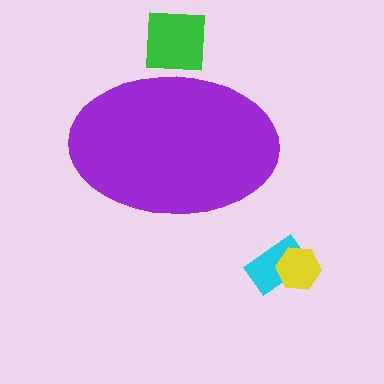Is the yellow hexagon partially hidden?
No, the yellow hexagon is fully visible.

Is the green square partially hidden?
Yes, the green square is partially hidden behind the purple ellipse.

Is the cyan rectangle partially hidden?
No, the cyan rectangle is fully visible.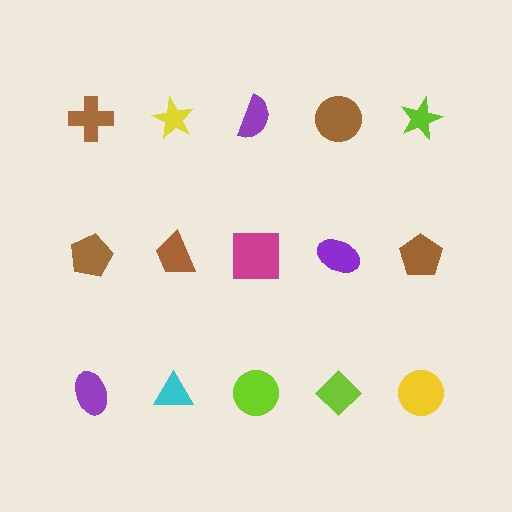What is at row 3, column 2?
A cyan triangle.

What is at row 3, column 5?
A yellow circle.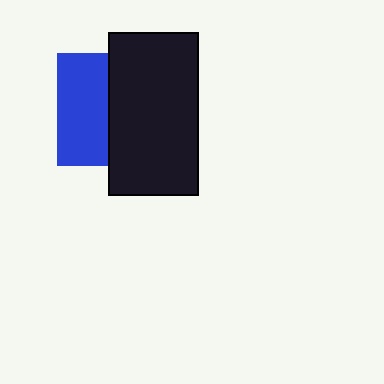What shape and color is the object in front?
The object in front is a black rectangle.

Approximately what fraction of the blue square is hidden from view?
Roughly 55% of the blue square is hidden behind the black rectangle.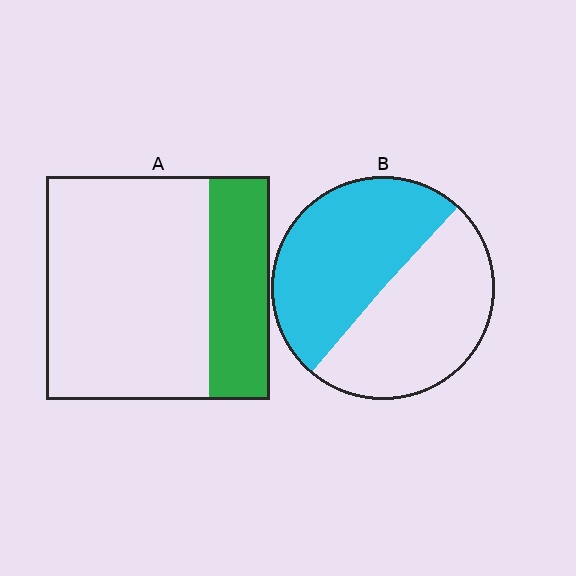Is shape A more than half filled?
No.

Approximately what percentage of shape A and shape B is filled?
A is approximately 25% and B is approximately 50%.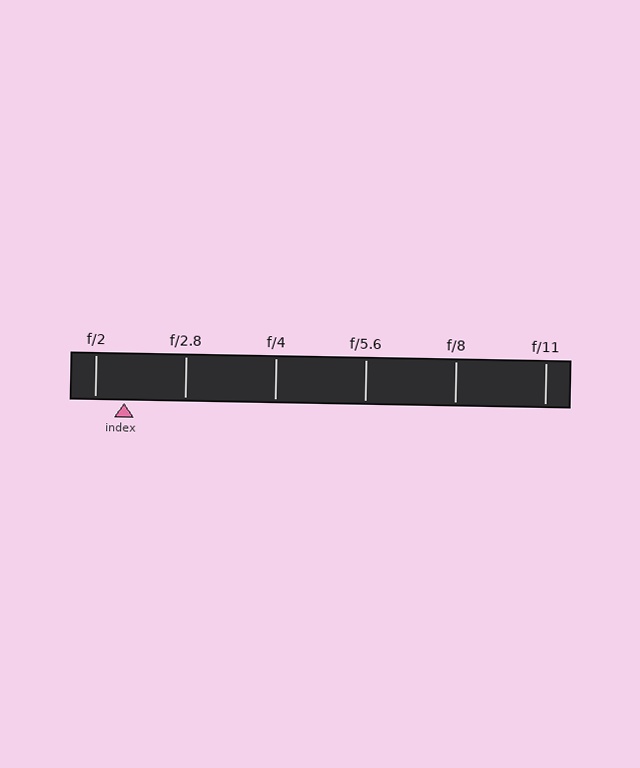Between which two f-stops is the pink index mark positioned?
The index mark is between f/2 and f/2.8.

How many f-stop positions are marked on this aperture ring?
There are 6 f-stop positions marked.